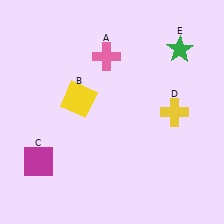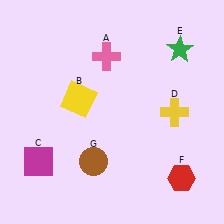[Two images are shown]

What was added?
A red hexagon (F), a brown circle (G) were added in Image 2.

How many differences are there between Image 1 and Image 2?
There are 2 differences between the two images.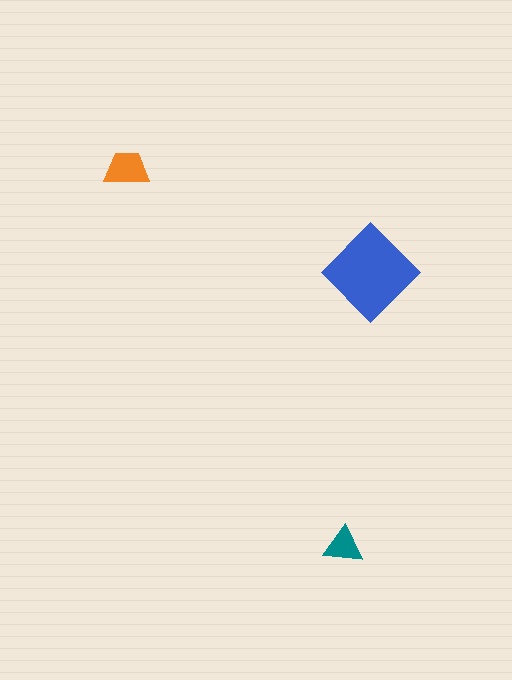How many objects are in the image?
There are 3 objects in the image.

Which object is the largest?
The blue diamond.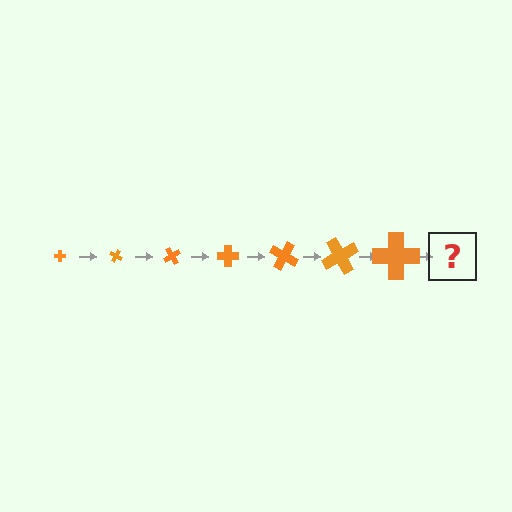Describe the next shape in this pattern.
It should be a cross, larger than the previous one and rotated 210 degrees from the start.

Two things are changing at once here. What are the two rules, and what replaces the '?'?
The two rules are that the cross grows larger each step and it rotates 30 degrees each step. The '?' should be a cross, larger than the previous one and rotated 210 degrees from the start.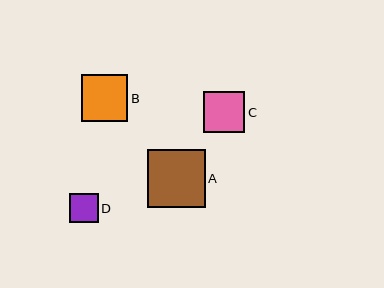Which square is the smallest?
Square D is the smallest with a size of approximately 29 pixels.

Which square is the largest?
Square A is the largest with a size of approximately 58 pixels.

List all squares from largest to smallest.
From largest to smallest: A, B, C, D.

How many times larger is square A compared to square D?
Square A is approximately 2.0 times the size of square D.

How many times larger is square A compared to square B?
Square A is approximately 1.2 times the size of square B.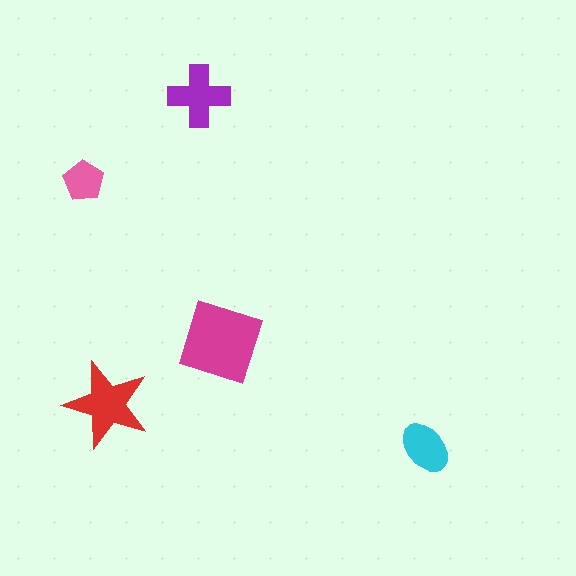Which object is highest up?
The purple cross is topmost.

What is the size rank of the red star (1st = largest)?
2nd.